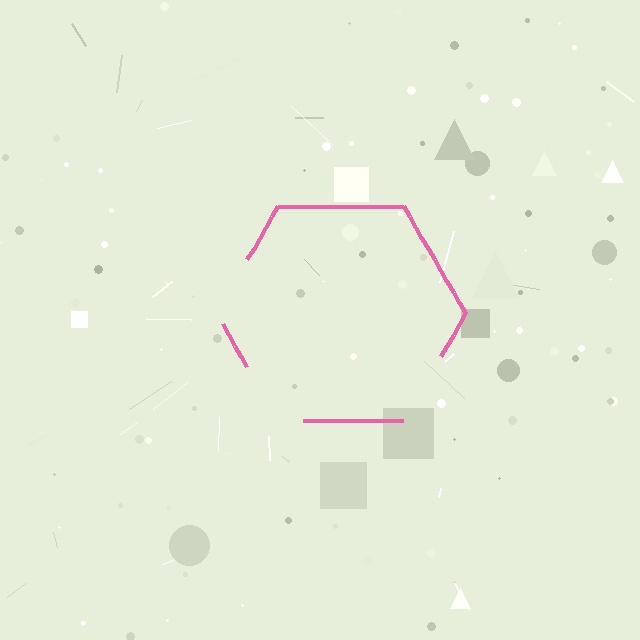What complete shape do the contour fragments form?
The contour fragments form a hexagon.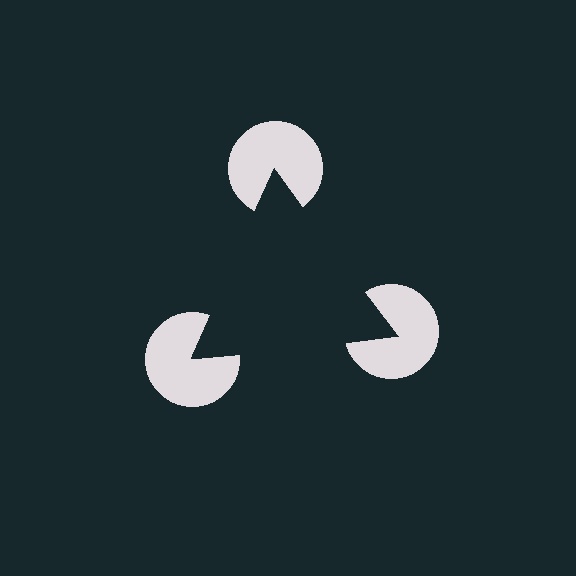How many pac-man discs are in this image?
There are 3 — one at each vertex of the illusory triangle.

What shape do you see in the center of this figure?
An illusory triangle — its edges are inferred from the aligned wedge cuts in the pac-man discs, not physically drawn.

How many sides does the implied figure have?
3 sides.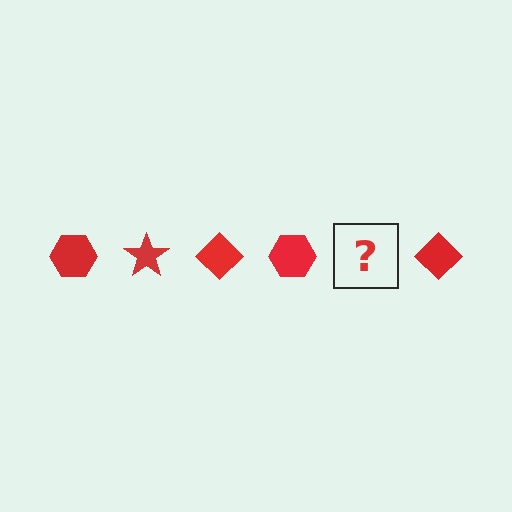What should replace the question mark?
The question mark should be replaced with a red star.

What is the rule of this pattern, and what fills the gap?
The rule is that the pattern cycles through hexagon, star, diamond shapes in red. The gap should be filled with a red star.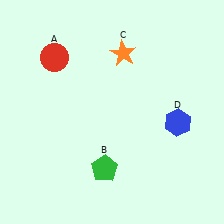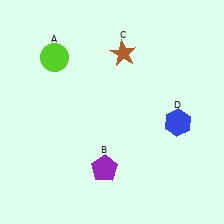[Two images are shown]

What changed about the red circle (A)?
In Image 1, A is red. In Image 2, it changed to lime.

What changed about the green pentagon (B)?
In Image 1, B is green. In Image 2, it changed to purple.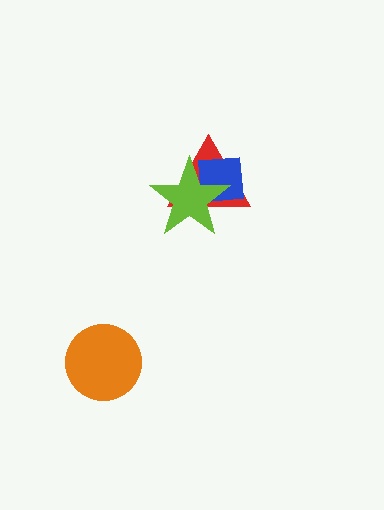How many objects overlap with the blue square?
2 objects overlap with the blue square.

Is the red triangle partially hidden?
Yes, it is partially covered by another shape.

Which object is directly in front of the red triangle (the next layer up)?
The blue square is directly in front of the red triangle.